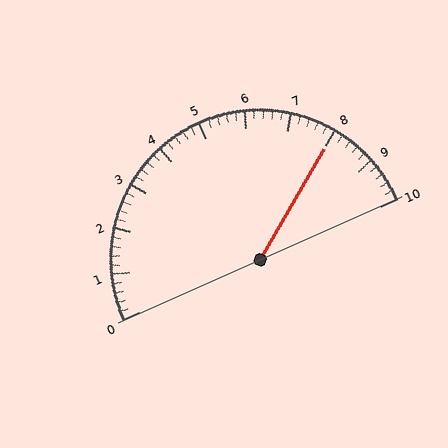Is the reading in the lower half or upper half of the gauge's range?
The reading is in the upper half of the range (0 to 10).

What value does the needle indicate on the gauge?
The needle indicates approximately 8.0.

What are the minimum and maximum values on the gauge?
The gauge ranges from 0 to 10.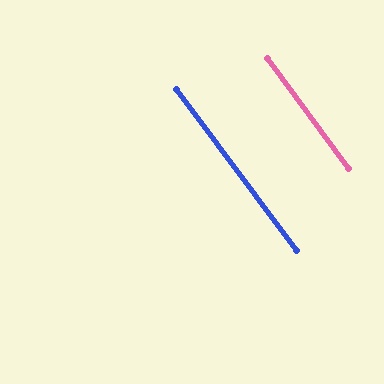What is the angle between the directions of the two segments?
Approximately 0 degrees.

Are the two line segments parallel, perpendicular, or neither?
Parallel — their directions differ by only 0.2°.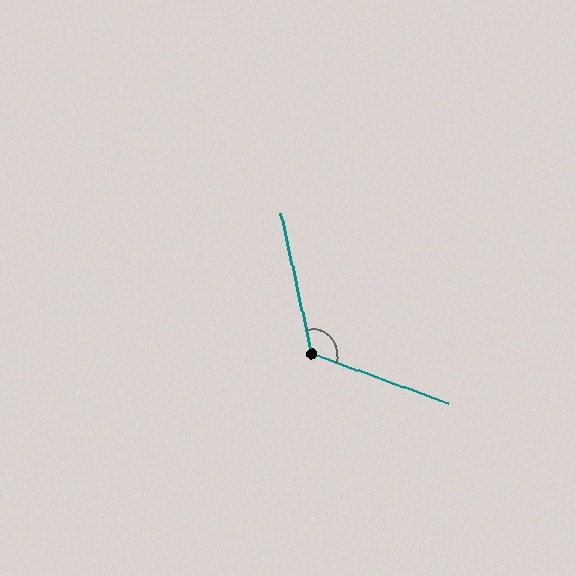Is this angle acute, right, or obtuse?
It is obtuse.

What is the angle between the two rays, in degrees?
Approximately 122 degrees.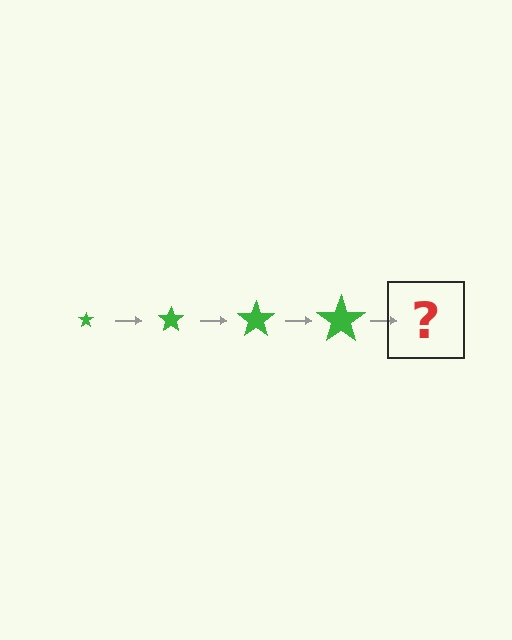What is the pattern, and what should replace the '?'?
The pattern is that the star gets progressively larger each step. The '?' should be a green star, larger than the previous one.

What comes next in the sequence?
The next element should be a green star, larger than the previous one.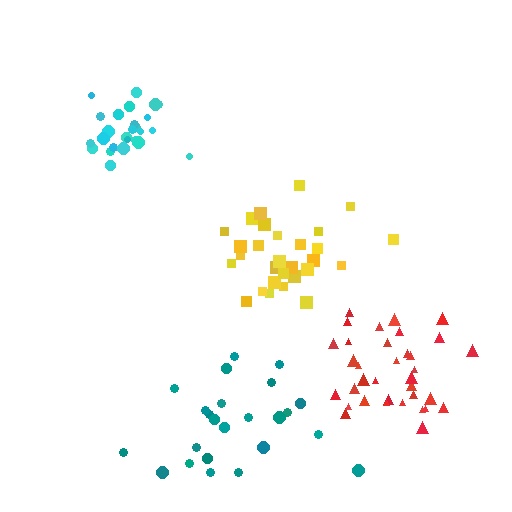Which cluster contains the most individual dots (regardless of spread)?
Red (35).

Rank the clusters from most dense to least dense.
cyan, red, yellow, teal.